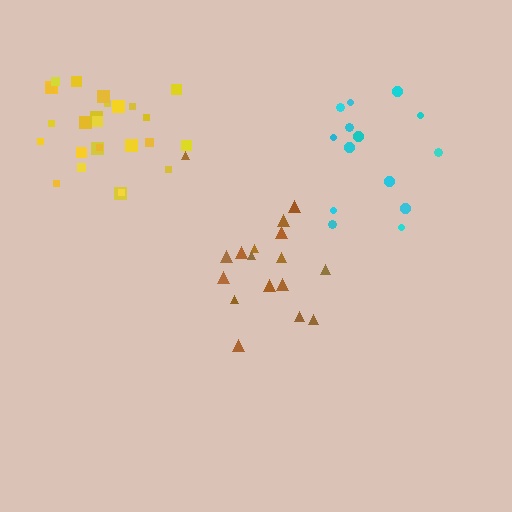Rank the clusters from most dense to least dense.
yellow, brown, cyan.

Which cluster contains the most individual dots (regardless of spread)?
Yellow (26).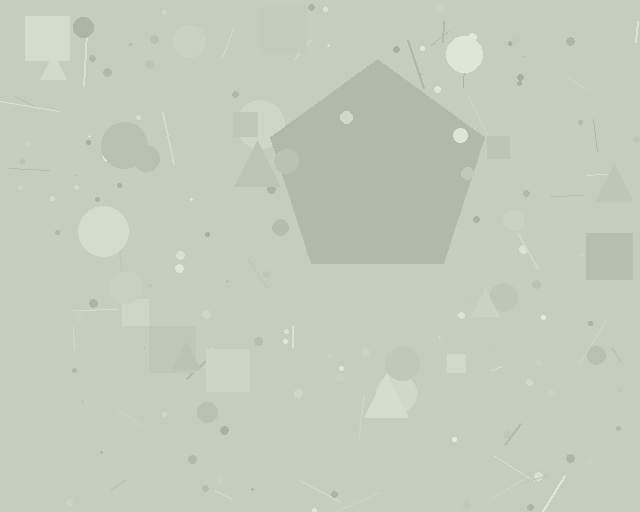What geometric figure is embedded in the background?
A pentagon is embedded in the background.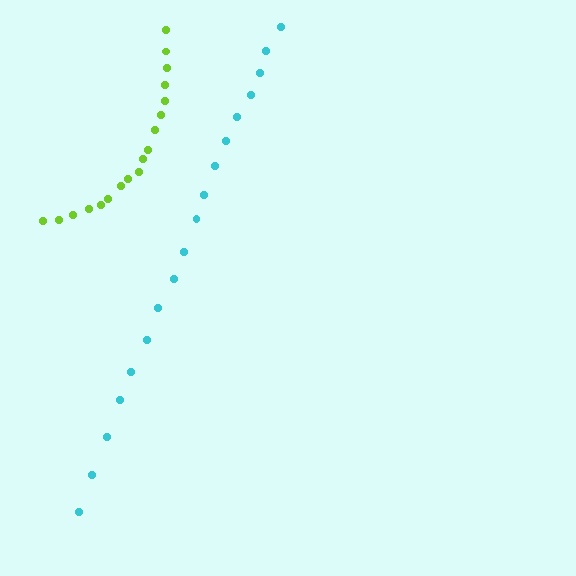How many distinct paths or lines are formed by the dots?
There are 2 distinct paths.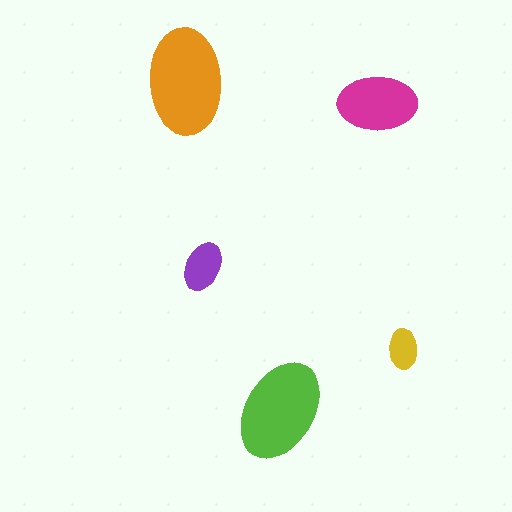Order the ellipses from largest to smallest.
the orange one, the lime one, the magenta one, the purple one, the yellow one.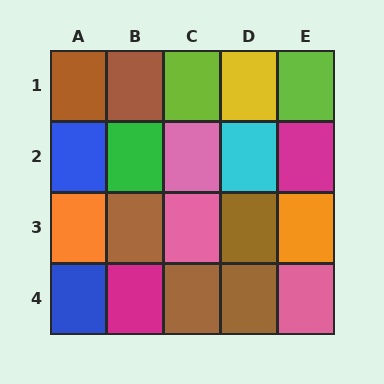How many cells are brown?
6 cells are brown.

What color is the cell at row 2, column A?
Blue.